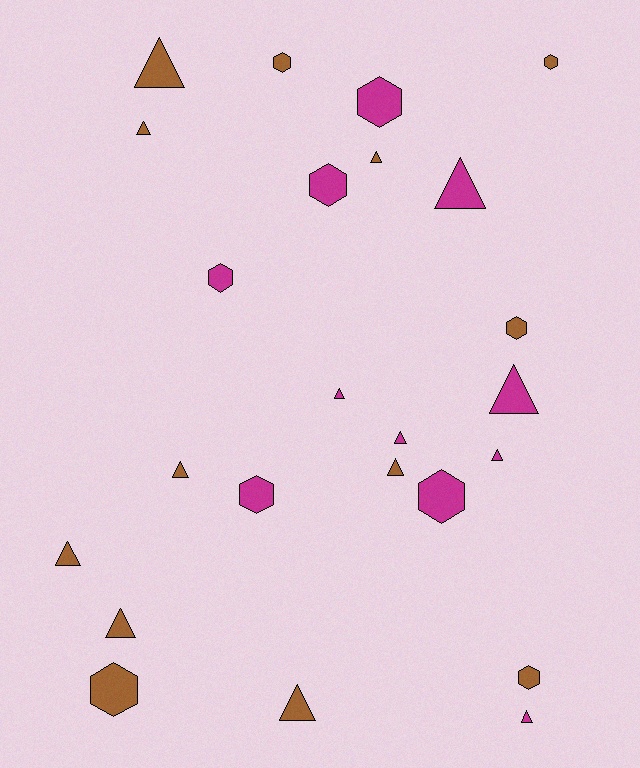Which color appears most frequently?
Brown, with 13 objects.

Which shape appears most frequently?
Triangle, with 14 objects.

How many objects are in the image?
There are 24 objects.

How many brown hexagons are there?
There are 5 brown hexagons.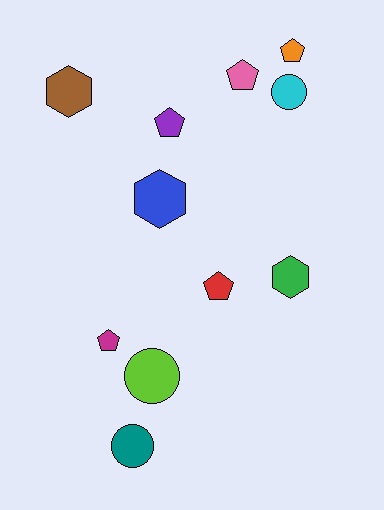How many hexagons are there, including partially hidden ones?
There are 3 hexagons.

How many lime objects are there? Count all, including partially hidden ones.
There is 1 lime object.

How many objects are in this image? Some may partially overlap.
There are 11 objects.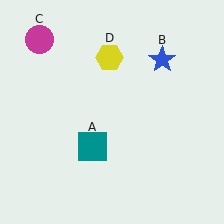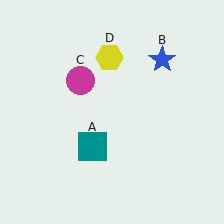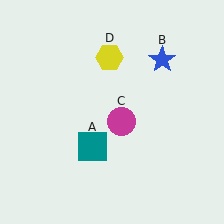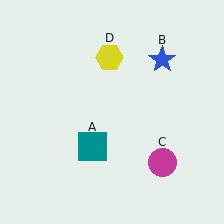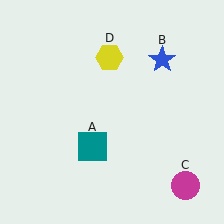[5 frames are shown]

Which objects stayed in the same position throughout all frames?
Teal square (object A) and blue star (object B) and yellow hexagon (object D) remained stationary.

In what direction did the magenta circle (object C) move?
The magenta circle (object C) moved down and to the right.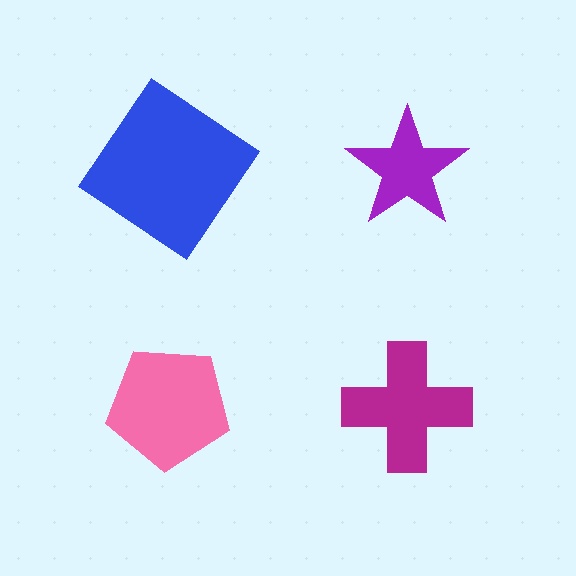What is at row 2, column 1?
A pink pentagon.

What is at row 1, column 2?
A purple star.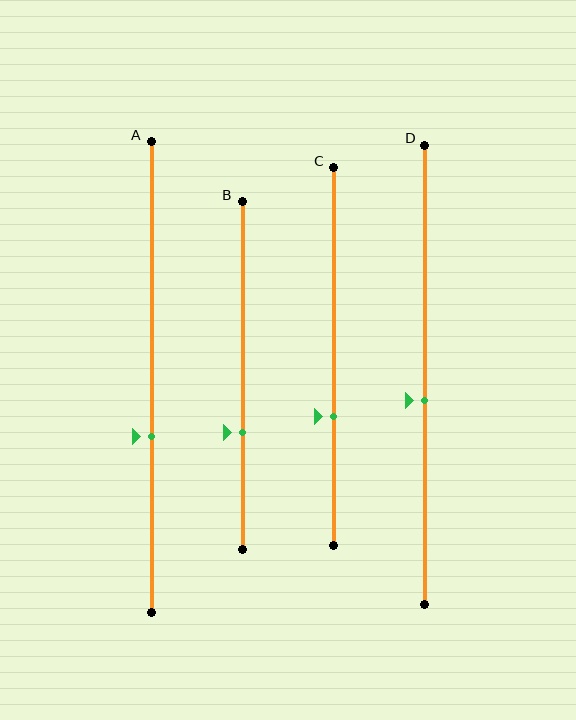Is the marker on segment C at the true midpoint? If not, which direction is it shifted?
No, the marker on segment C is shifted downward by about 16% of the segment length.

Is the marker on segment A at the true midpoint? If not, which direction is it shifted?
No, the marker on segment A is shifted downward by about 13% of the segment length.